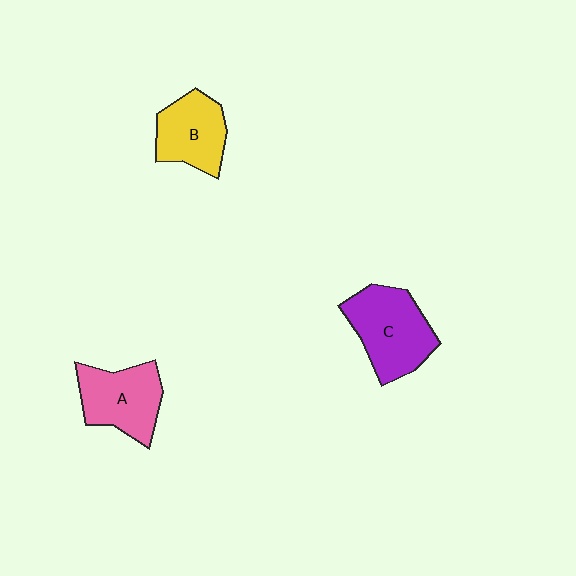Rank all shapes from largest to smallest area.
From largest to smallest: C (purple), A (pink), B (yellow).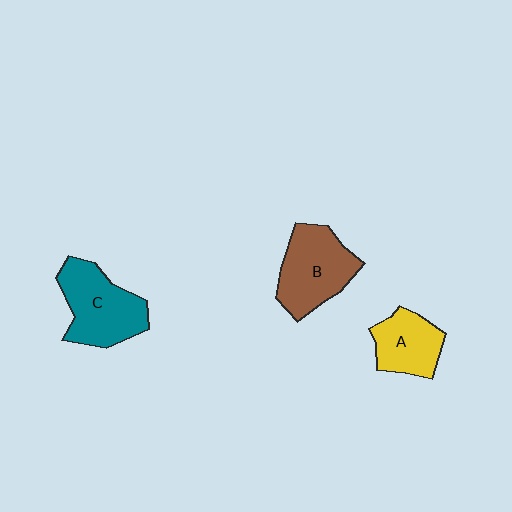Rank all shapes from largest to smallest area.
From largest to smallest: C (teal), B (brown), A (yellow).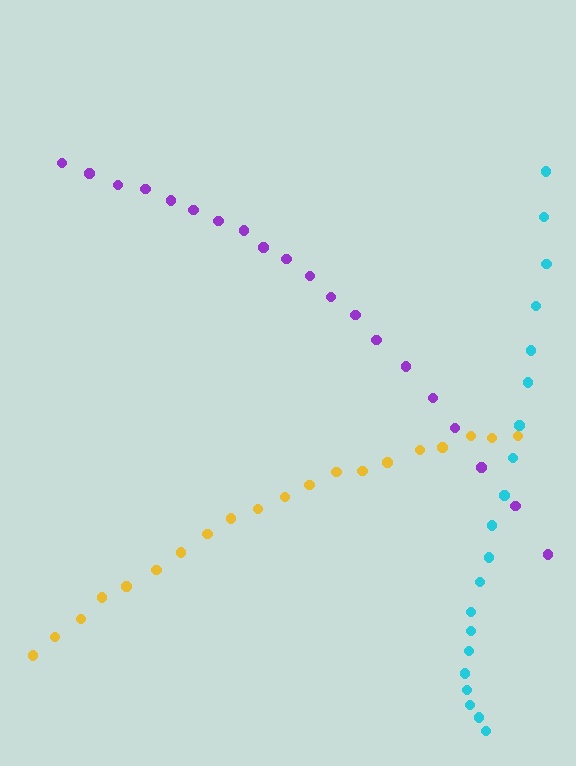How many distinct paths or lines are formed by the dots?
There are 3 distinct paths.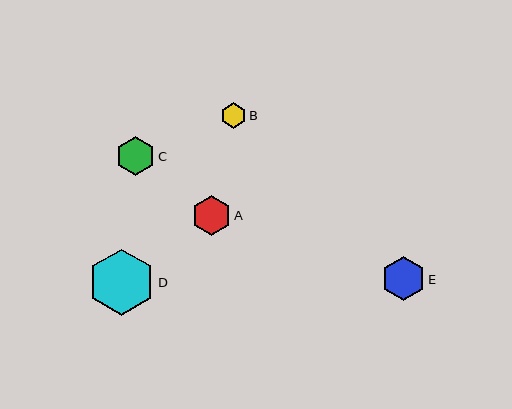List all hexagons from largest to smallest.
From largest to smallest: D, E, C, A, B.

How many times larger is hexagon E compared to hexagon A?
Hexagon E is approximately 1.1 times the size of hexagon A.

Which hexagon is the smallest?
Hexagon B is the smallest with a size of approximately 26 pixels.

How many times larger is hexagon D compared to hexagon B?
Hexagon D is approximately 2.6 times the size of hexagon B.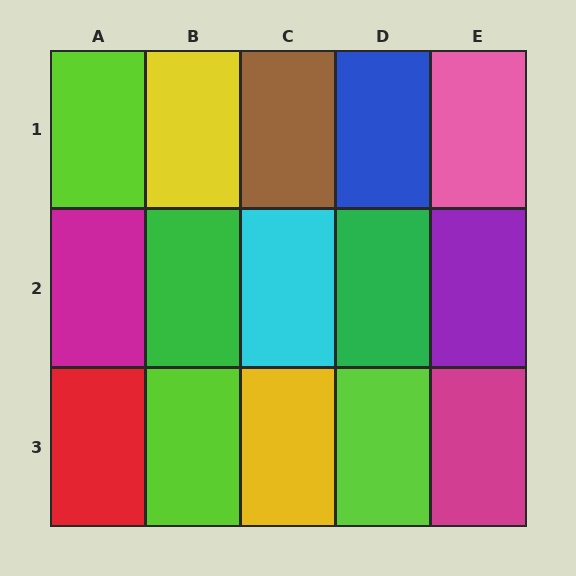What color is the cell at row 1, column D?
Blue.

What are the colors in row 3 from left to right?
Red, lime, yellow, lime, magenta.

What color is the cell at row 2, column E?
Purple.